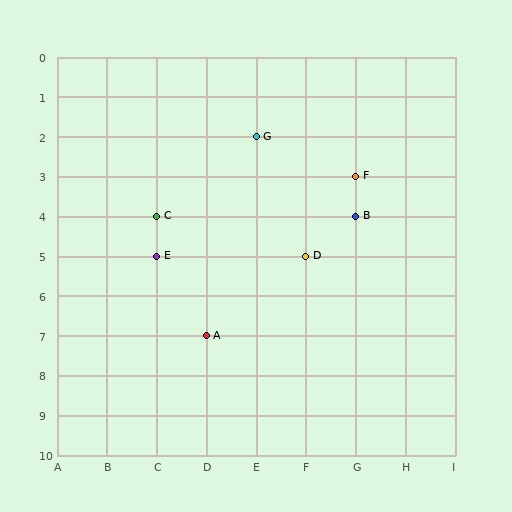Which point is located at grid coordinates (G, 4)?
Point B is at (G, 4).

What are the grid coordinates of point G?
Point G is at grid coordinates (E, 2).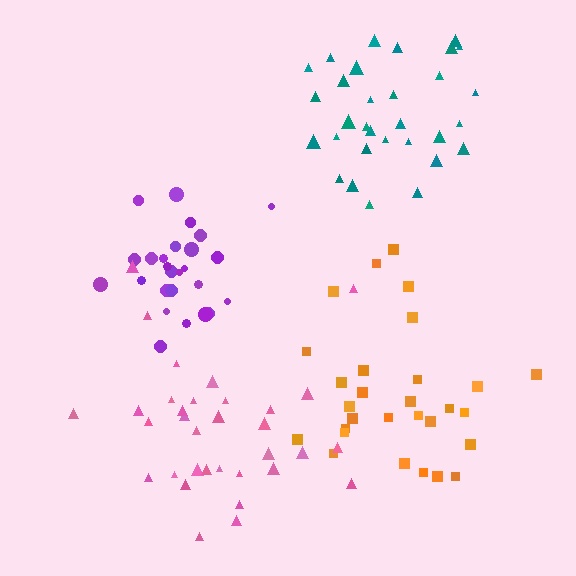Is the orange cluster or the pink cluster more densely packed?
Pink.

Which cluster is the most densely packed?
Purple.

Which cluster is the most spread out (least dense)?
Orange.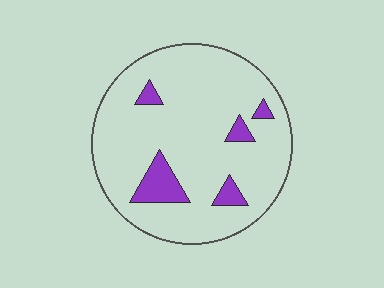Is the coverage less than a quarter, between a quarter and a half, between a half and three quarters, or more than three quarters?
Less than a quarter.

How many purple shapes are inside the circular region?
5.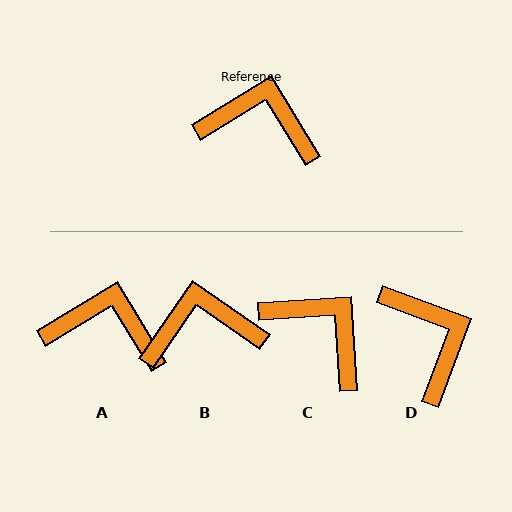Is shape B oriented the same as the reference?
No, it is off by about 24 degrees.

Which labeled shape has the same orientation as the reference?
A.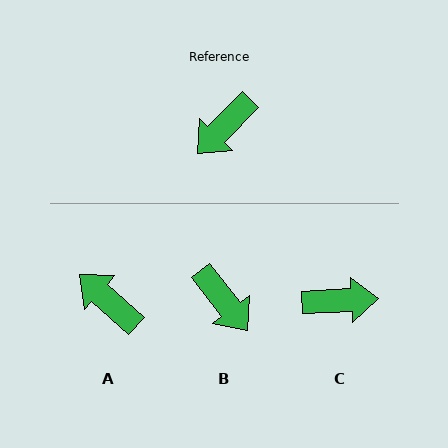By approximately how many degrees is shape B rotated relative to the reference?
Approximately 82 degrees counter-clockwise.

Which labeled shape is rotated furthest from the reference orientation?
C, about 137 degrees away.